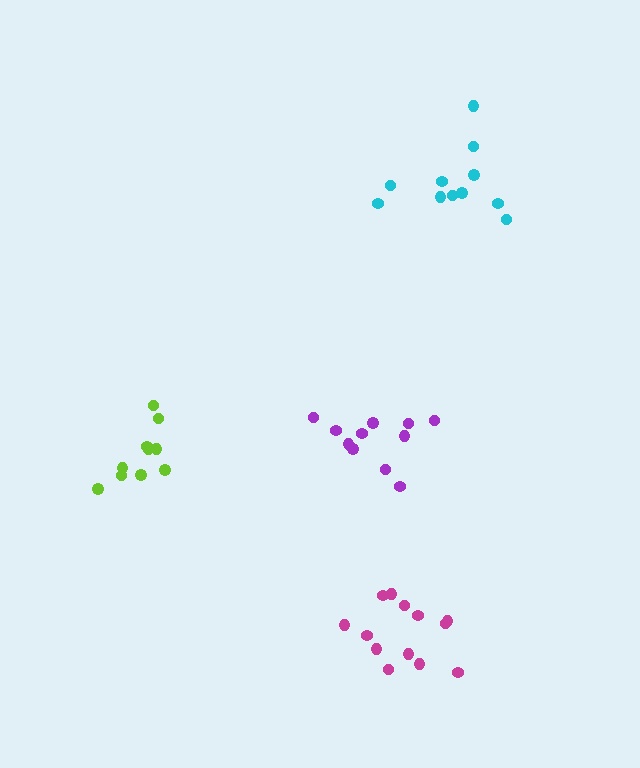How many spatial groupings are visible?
There are 4 spatial groupings.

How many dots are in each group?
Group 1: 10 dots, Group 2: 11 dots, Group 3: 11 dots, Group 4: 13 dots (45 total).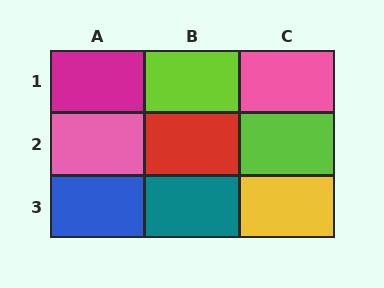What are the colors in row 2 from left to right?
Pink, red, lime.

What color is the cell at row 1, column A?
Magenta.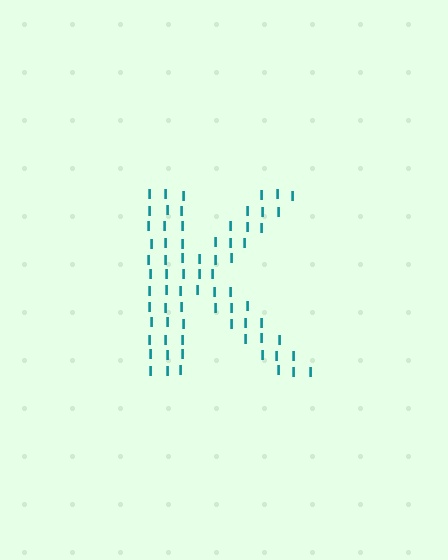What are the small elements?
The small elements are letter I's.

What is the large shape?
The large shape is the letter K.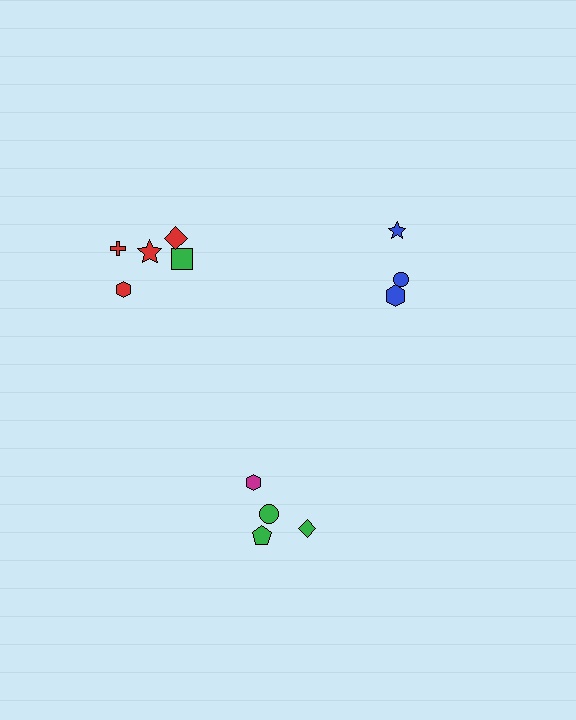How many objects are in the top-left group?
There are 5 objects.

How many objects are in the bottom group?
There are 4 objects.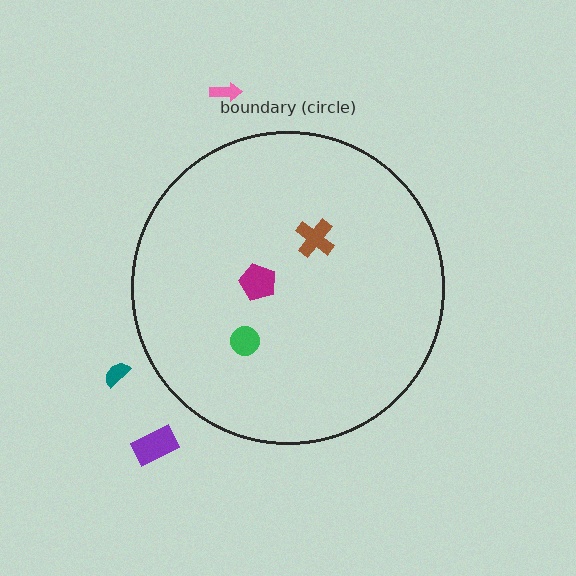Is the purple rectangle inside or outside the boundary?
Outside.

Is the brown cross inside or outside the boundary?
Inside.